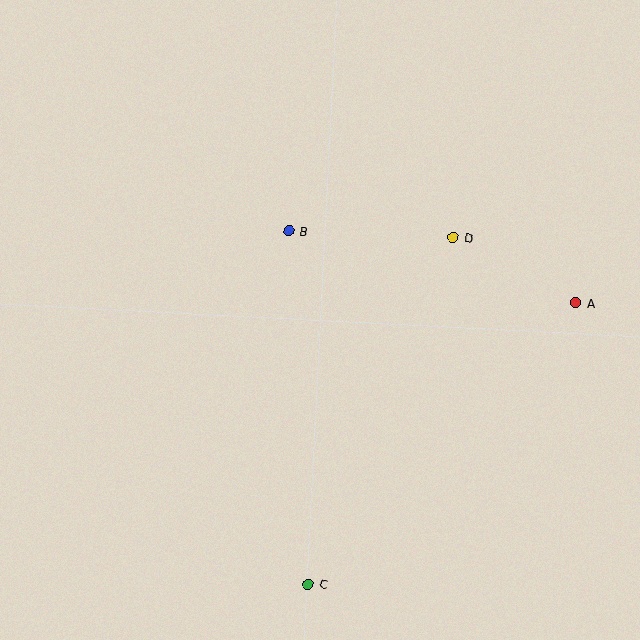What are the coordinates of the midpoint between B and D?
The midpoint between B and D is at (371, 234).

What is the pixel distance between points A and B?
The distance between A and B is 296 pixels.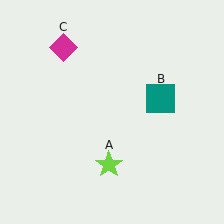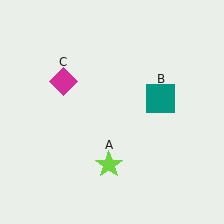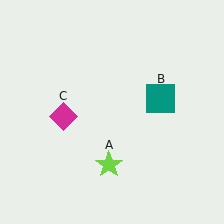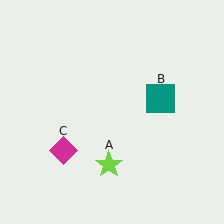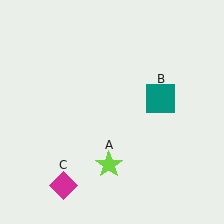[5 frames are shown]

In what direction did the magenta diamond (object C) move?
The magenta diamond (object C) moved down.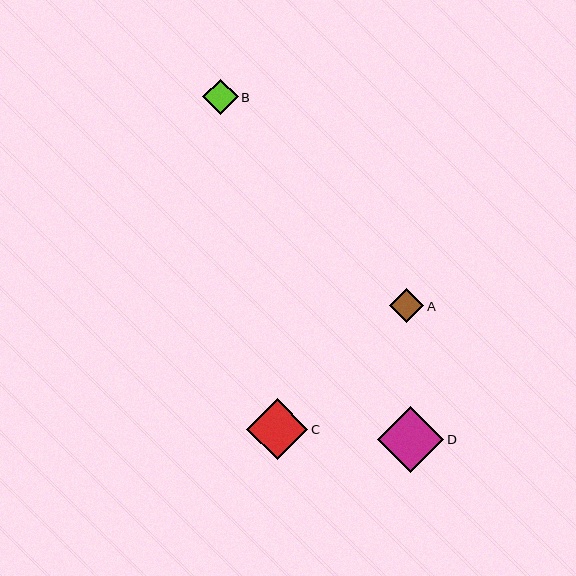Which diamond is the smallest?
Diamond A is the smallest with a size of approximately 34 pixels.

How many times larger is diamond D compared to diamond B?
Diamond D is approximately 1.9 times the size of diamond B.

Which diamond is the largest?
Diamond D is the largest with a size of approximately 66 pixels.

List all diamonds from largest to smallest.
From largest to smallest: D, C, B, A.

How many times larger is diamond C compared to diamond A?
Diamond C is approximately 1.8 times the size of diamond A.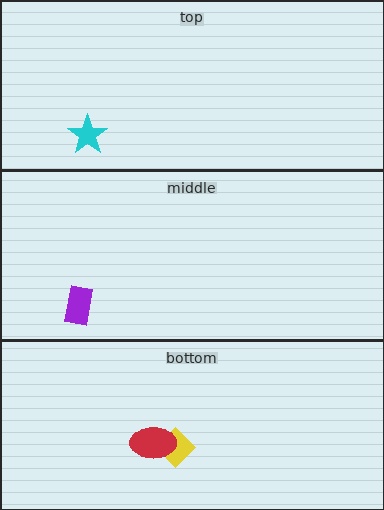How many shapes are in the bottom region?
2.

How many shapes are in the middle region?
1.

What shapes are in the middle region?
The purple rectangle.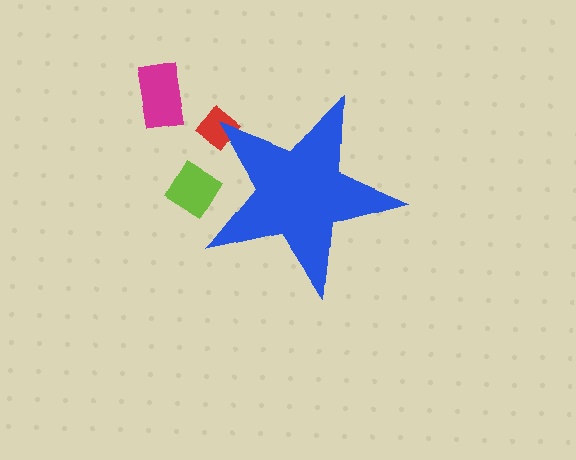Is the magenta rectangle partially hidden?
No, the magenta rectangle is fully visible.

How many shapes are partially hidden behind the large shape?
2 shapes are partially hidden.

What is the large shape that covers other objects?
A blue star.